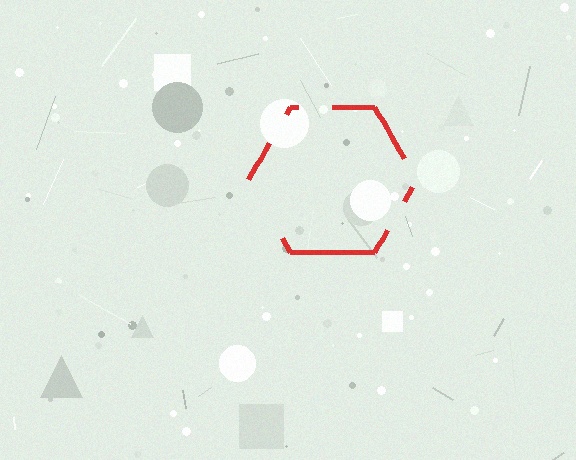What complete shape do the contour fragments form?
The contour fragments form a hexagon.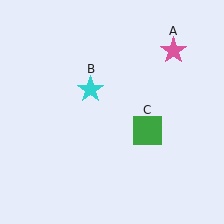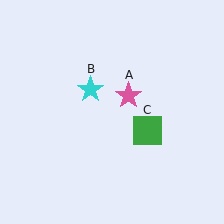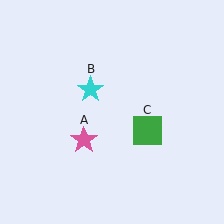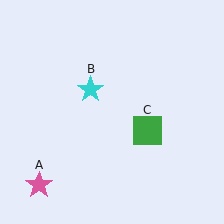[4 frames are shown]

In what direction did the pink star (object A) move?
The pink star (object A) moved down and to the left.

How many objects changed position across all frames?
1 object changed position: pink star (object A).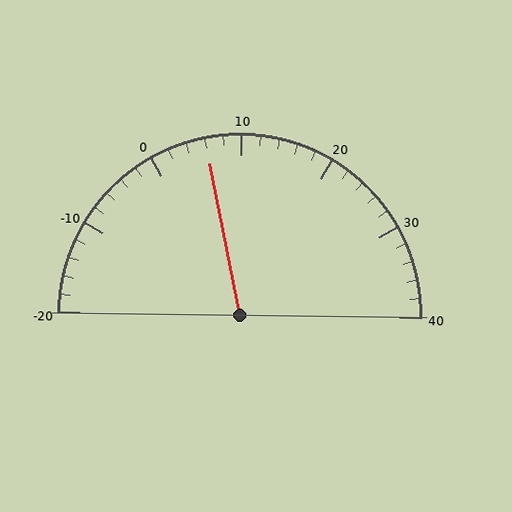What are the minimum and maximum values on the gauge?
The gauge ranges from -20 to 40.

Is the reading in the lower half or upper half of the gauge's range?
The reading is in the lower half of the range (-20 to 40).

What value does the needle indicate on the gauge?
The needle indicates approximately 6.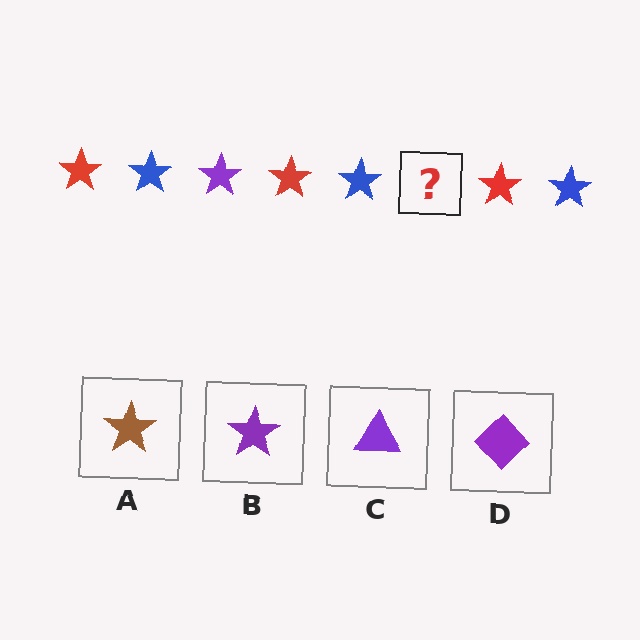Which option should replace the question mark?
Option B.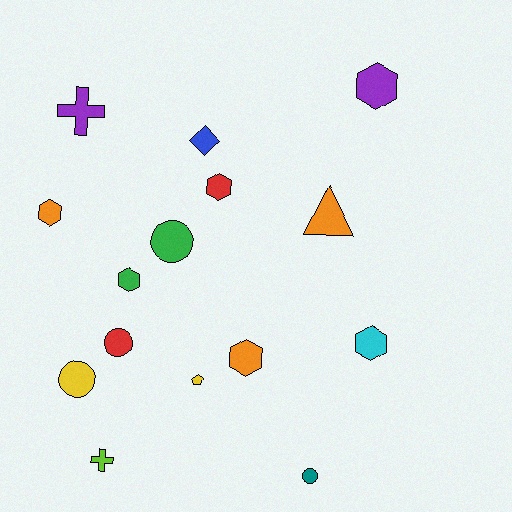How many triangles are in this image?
There is 1 triangle.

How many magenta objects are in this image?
There are no magenta objects.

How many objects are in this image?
There are 15 objects.